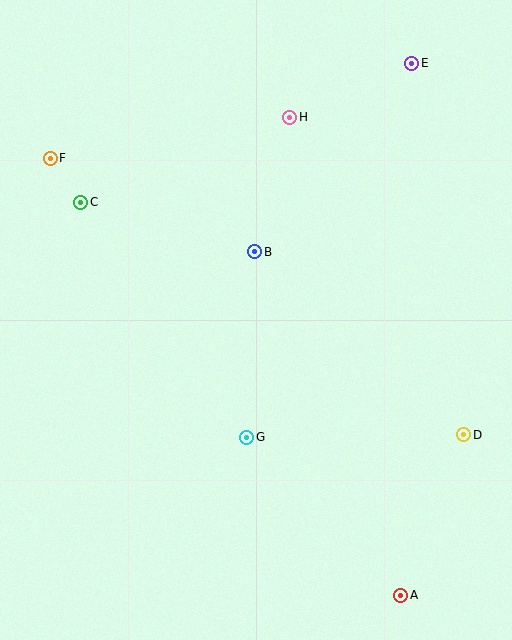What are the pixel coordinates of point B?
Point B is at (255, 252).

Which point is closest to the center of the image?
Point B at (255, 252) is closest to the center.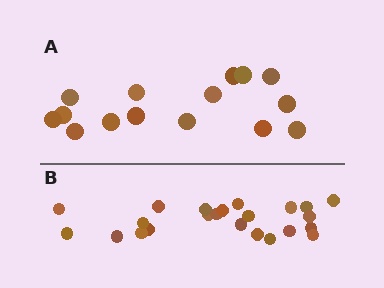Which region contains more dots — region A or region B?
Region B (the bottom region) has more dots.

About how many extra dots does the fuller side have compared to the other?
Region B has roughly 8 or so more dots than region A.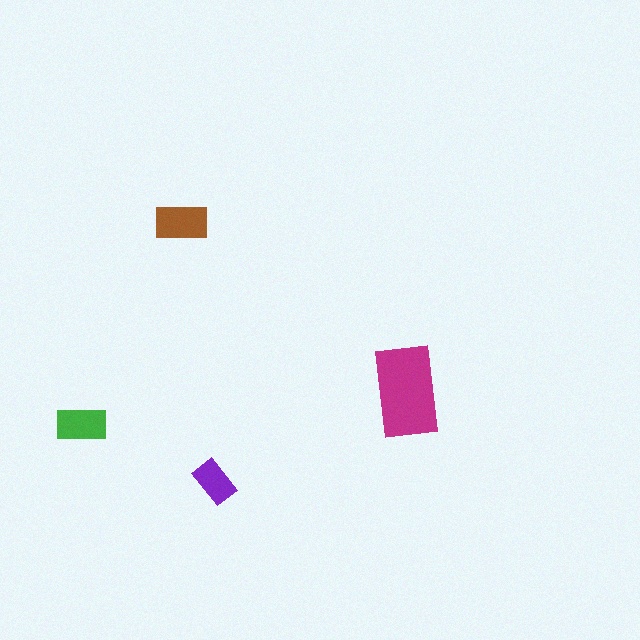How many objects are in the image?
There are 4 objects in the image.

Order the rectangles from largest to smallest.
the magenta one, the brown one, the green one, the purple one.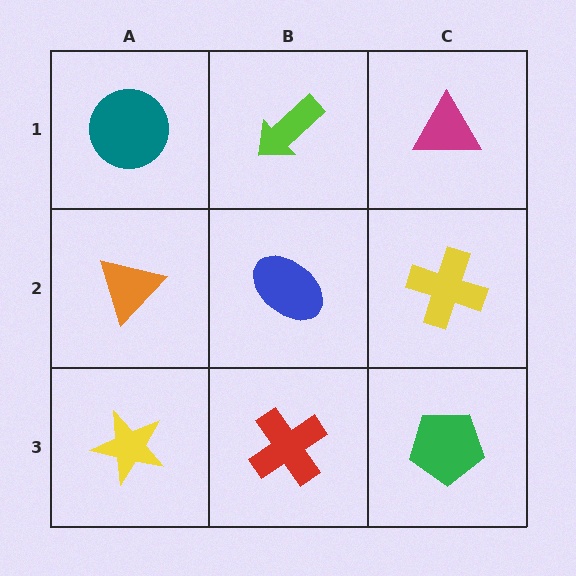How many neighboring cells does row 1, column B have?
3.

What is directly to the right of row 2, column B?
A yellow cross.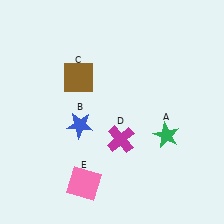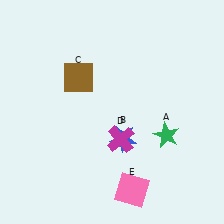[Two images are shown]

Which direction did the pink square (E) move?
The pink square (E) moved right.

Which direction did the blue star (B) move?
The blue star (B) moved right.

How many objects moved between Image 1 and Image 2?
2 objects moved between the two images.